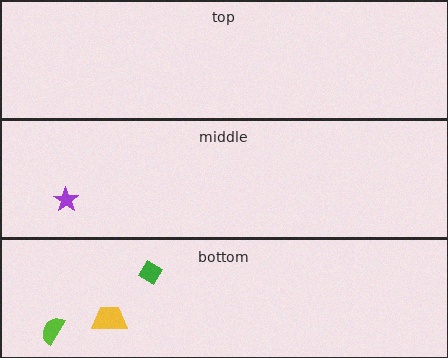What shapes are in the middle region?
The purple star.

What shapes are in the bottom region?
The green diamond, the lime semicircle, the yellow trapezoid.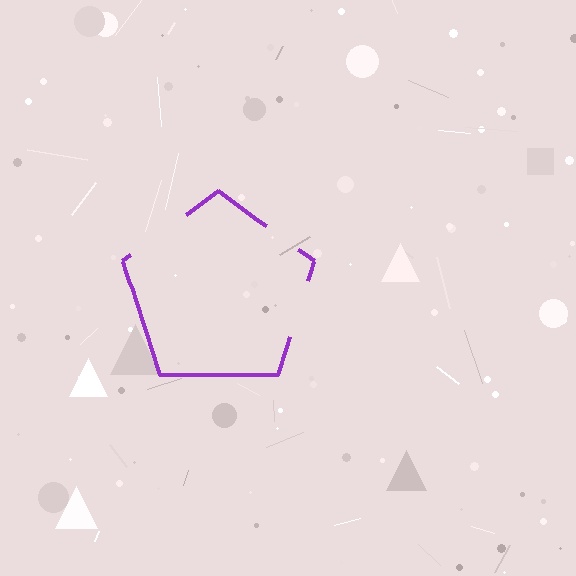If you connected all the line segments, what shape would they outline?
They would outline a pentagon.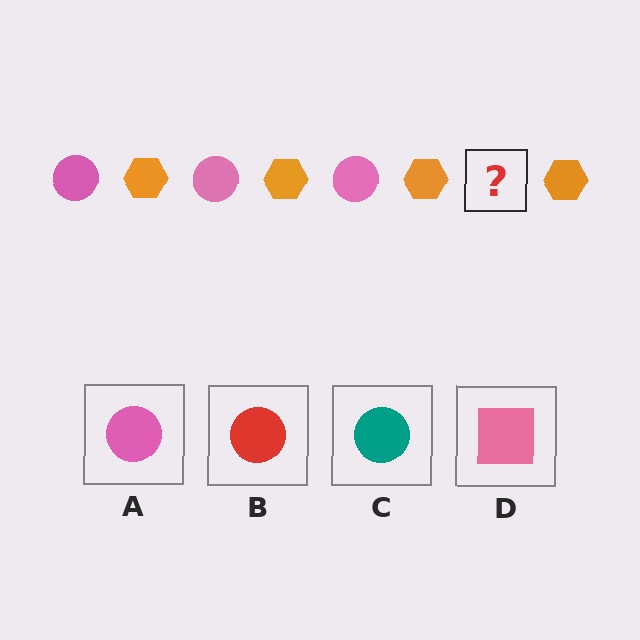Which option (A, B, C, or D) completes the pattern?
A.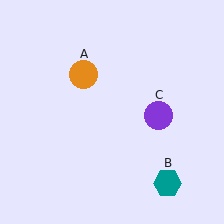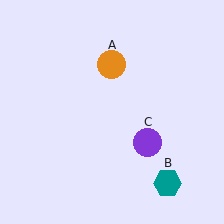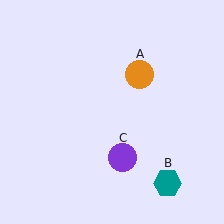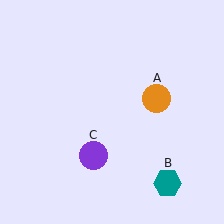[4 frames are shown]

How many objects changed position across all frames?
2 objects changed position: orange circle (object A), purple circle (object C).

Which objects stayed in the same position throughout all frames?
Teal hexagon (object B) remained stationary.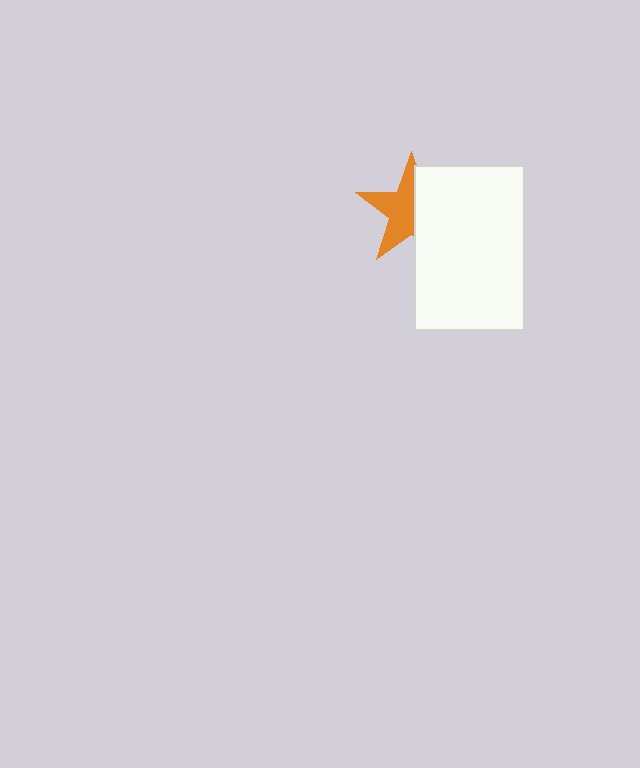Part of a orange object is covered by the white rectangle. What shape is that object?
It is a star.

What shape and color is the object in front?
The object in front is a white rectangle.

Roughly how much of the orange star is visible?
About half of it is visible (roughly 54%).